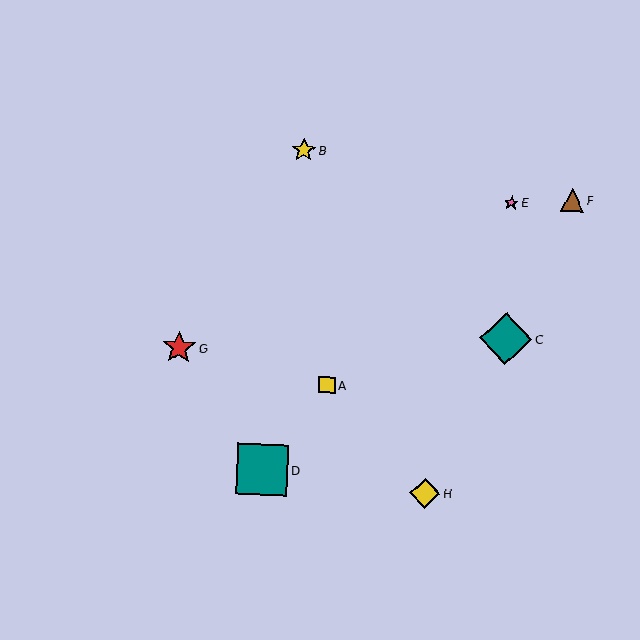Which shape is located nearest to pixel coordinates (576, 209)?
The brown triangle (labeled F) at (572, 200) is nearest to that location.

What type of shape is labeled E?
Shape E is a pink star.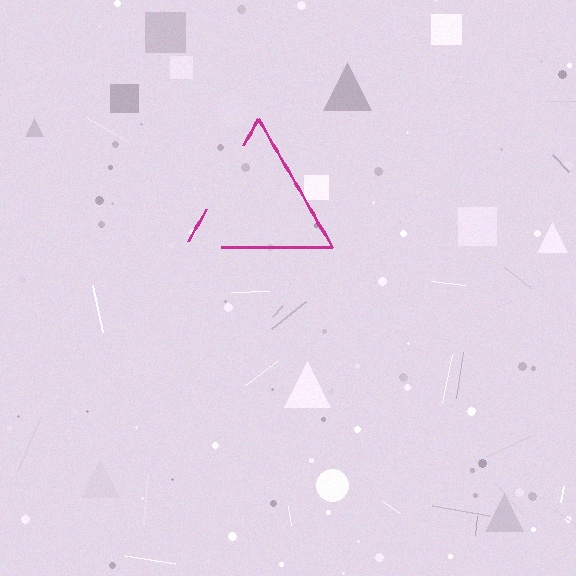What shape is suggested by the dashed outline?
The dashed outline suggests a triangle.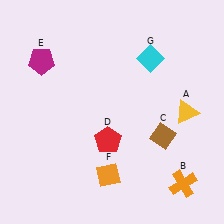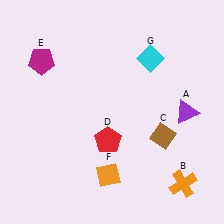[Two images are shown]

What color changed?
The triangle (A) changed from yellow in Image 1 to purple in Image 2.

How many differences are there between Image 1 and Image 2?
There is 1 difference between the two images.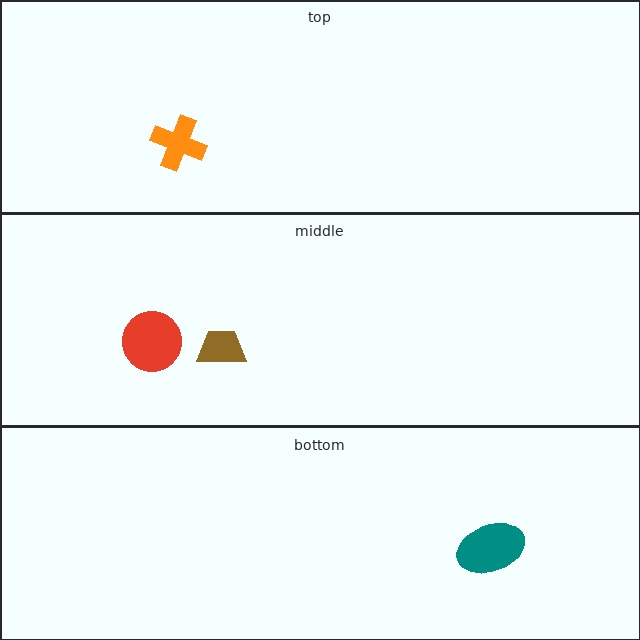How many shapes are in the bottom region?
1.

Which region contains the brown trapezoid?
The middle region.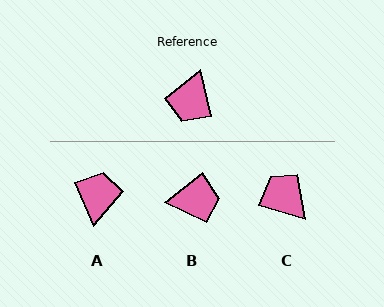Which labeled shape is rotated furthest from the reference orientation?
A, about 171 degrees away.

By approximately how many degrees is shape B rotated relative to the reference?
Approximately 115 degrees counter-clockwise.